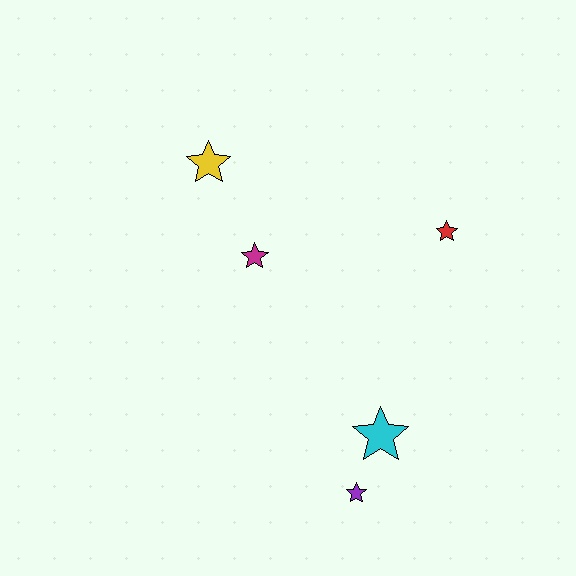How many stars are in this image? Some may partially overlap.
There are 5 stars.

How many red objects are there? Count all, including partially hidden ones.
There is 1 red object.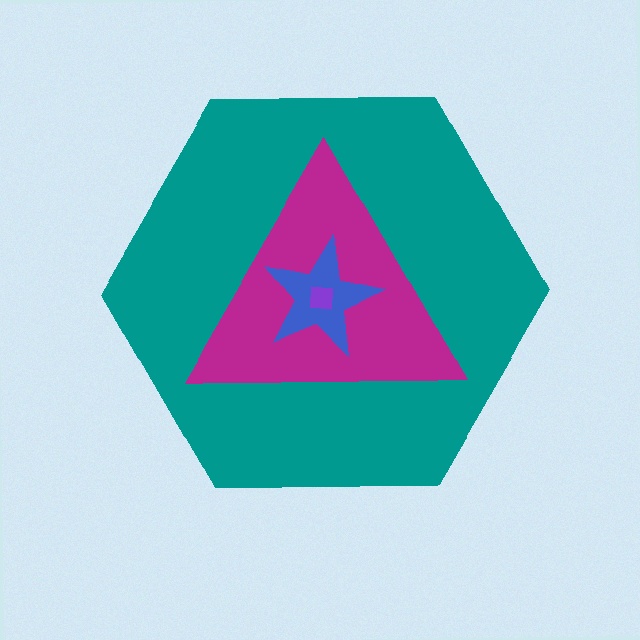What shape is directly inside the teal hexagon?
The magenta triangle.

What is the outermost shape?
The teal hexagon.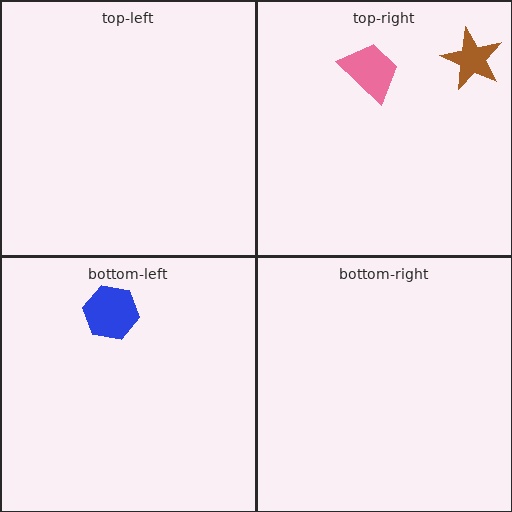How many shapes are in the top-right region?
2.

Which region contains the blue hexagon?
The bottom-left region.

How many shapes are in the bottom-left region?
1.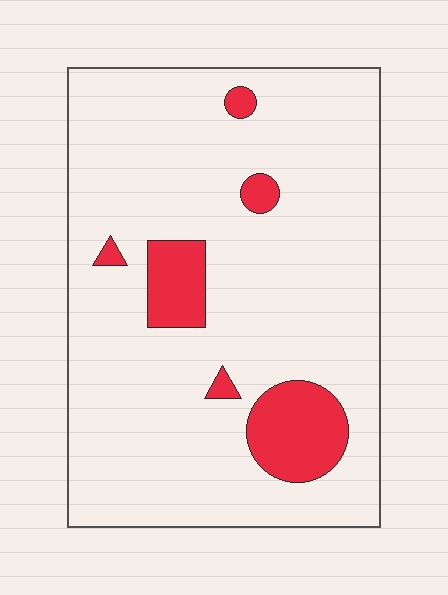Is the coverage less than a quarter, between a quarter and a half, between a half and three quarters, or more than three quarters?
Less than a quarter.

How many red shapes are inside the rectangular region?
6.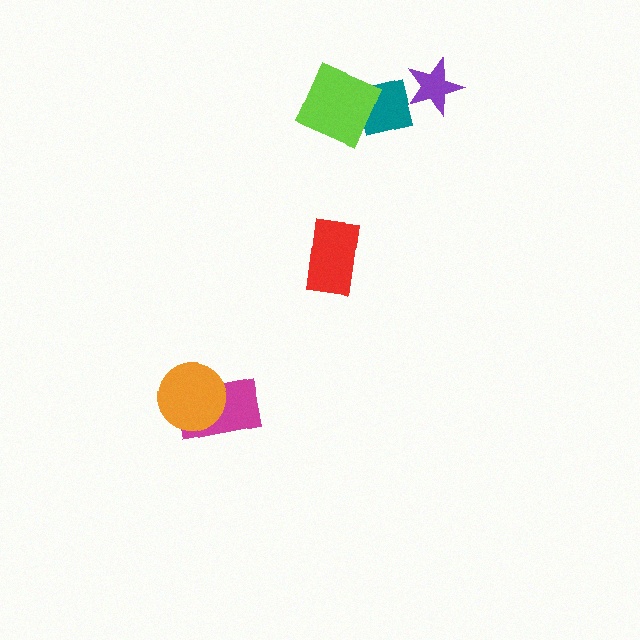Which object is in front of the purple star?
The teal square is in front of the purple star.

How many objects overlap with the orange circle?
1 object overlaps with the orange circle.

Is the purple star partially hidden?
Yes, it is partially covered by another shape.